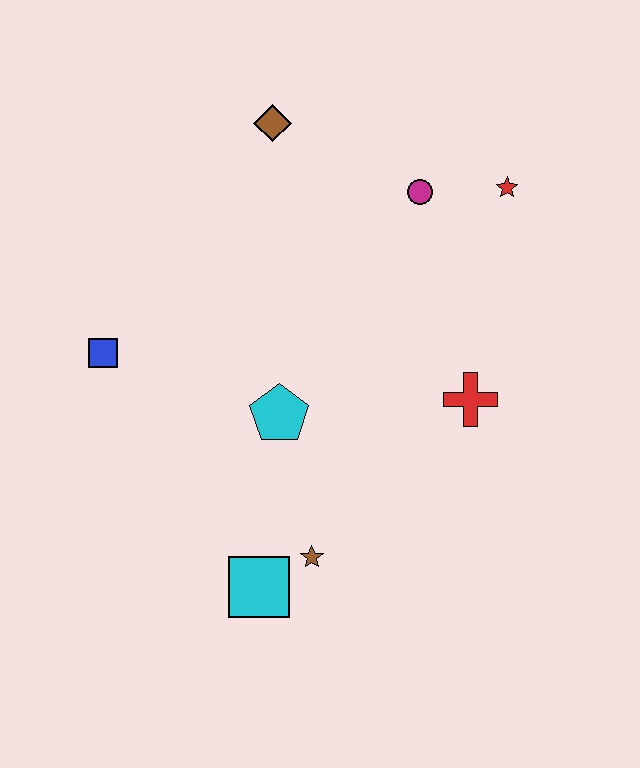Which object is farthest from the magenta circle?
The cyan square is farthest from the magenta circle.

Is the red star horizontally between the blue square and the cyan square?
No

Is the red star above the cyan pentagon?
Yes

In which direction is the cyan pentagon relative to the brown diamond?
The cyan pentagon is below the brown diamond.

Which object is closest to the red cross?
The cyan pentagon is closest to the red cross.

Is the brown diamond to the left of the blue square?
No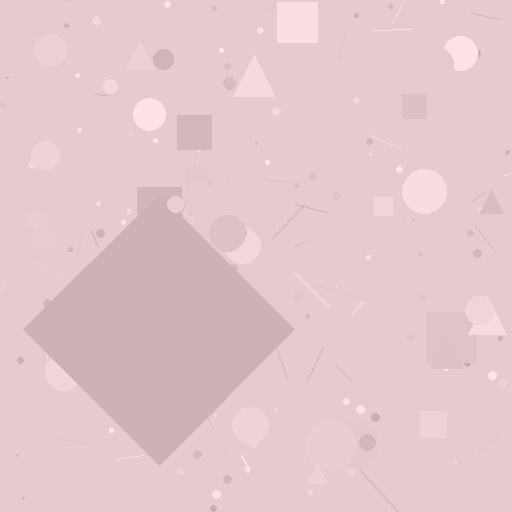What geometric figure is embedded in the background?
A diamond is embedded in the background.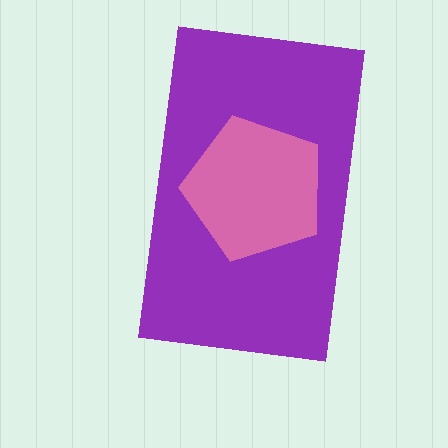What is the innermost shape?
The pink pentagon.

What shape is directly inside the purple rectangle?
The pink pentagon.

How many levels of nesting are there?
2.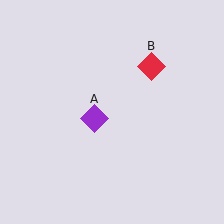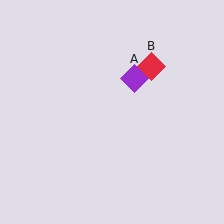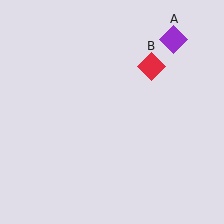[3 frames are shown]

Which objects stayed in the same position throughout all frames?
Red diamond (object B) remained stationary.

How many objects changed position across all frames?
1 object changed position: purple diamond (object A).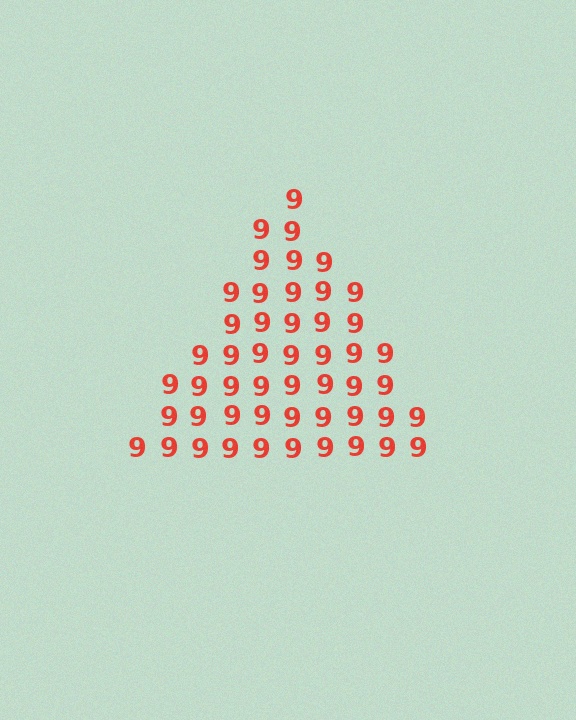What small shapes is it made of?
It is made of small digit 9's.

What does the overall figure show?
The overall figure shows a triangle.